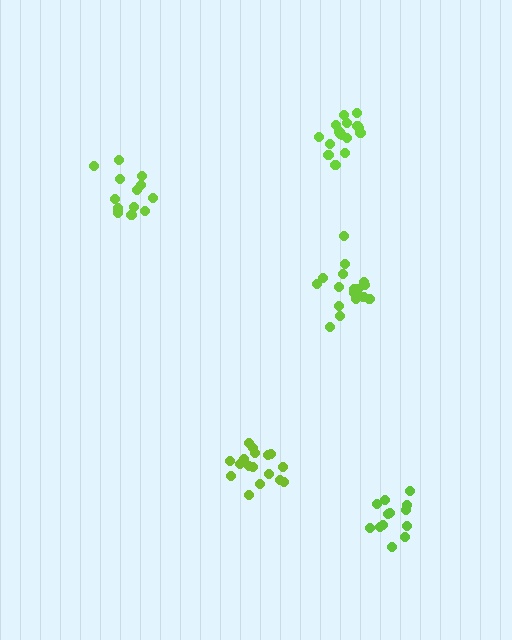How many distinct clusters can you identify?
There are 5 distinct clusters.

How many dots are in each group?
Group 1: 16 dots, Group 2: 18 dots, Group 3: 17 dots, Group 4: 13 dots, Group 5: 13 dots (77 total).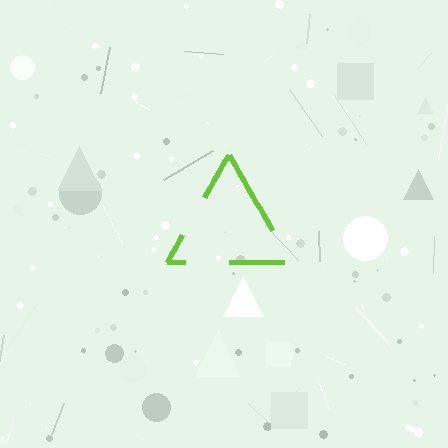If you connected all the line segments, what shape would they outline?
They would outline a triangle.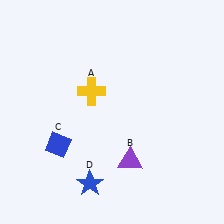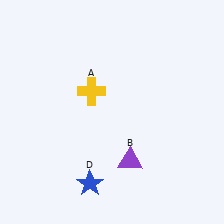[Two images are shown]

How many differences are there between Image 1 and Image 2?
There is 1 difference between the two images.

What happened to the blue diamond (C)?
The blue diamond (C) was removed in Image 2. It was in the bottom-left area of Image 1.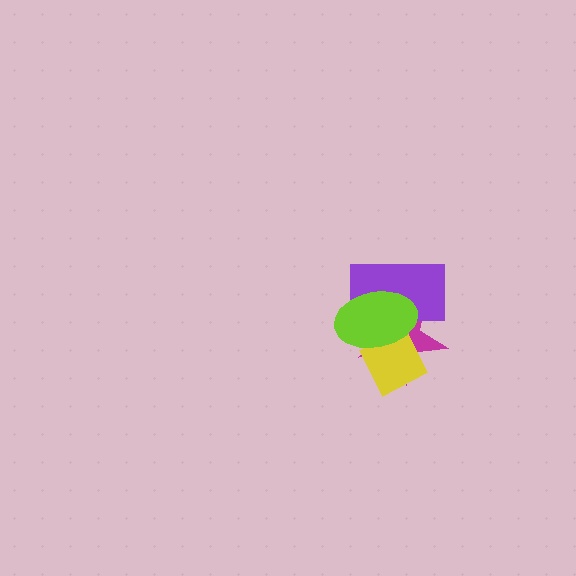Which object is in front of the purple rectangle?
The lime ellipse is in front of the purple rectangle.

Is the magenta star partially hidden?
Yes, it is partially covered by another shape.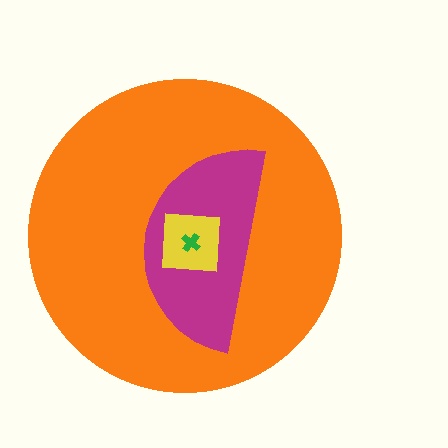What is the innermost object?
The green cross.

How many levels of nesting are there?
4.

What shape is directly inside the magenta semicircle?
The yellow square.